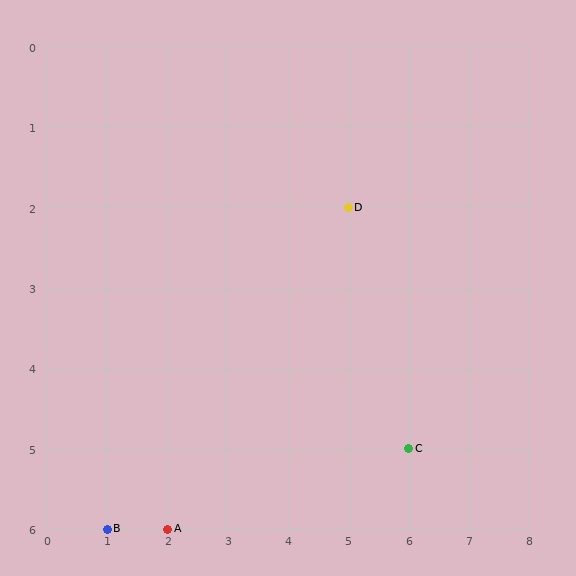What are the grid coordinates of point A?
Point A is at grid coordinates (2, 6).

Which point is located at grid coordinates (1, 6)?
Point B is at (1, 6).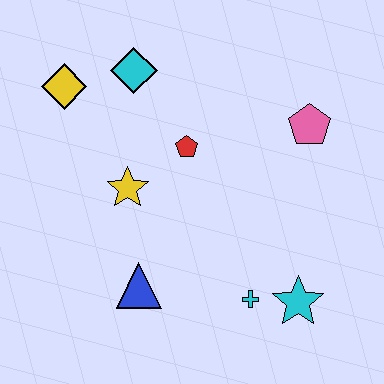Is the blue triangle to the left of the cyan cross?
Yes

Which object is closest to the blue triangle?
The yellow star is closest to the blue triangle.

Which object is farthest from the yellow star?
The cyan star is farthest from the yellow star.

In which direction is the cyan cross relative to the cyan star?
The cyan cross is to the left of the cyan star.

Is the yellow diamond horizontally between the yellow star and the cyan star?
No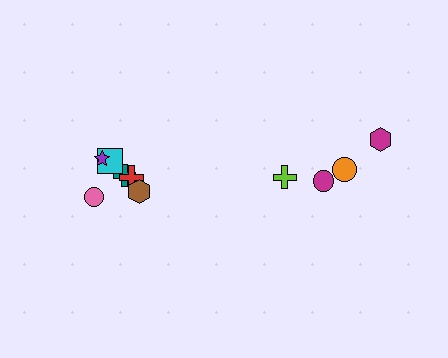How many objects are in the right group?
There are 4 objects.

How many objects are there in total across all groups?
There are 10 objects.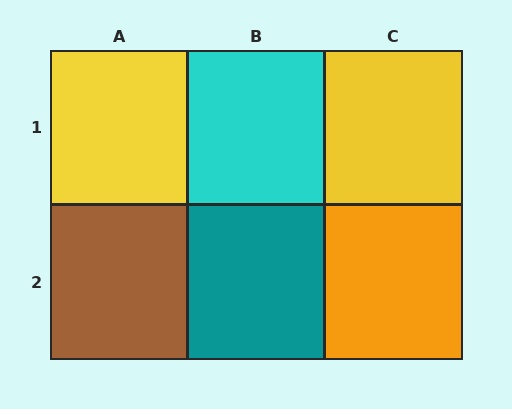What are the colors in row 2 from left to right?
Brown, teal, orange.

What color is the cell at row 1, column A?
Yellow.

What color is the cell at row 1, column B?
Cyan.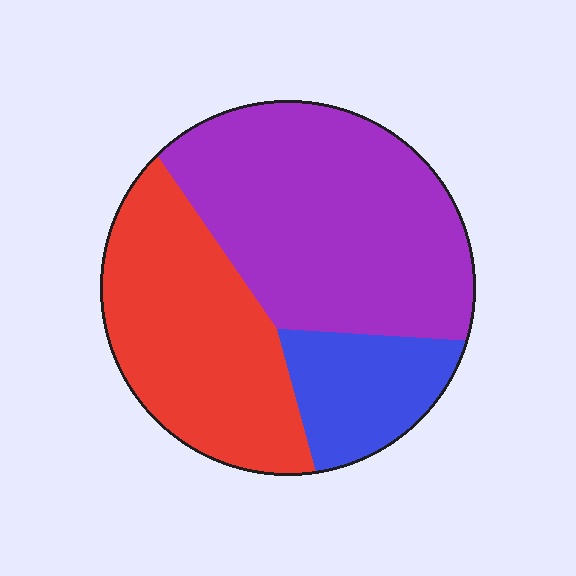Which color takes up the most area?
Purple, at roughly 50%.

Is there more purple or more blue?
Purple.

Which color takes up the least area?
Blue, at roughly 15%.